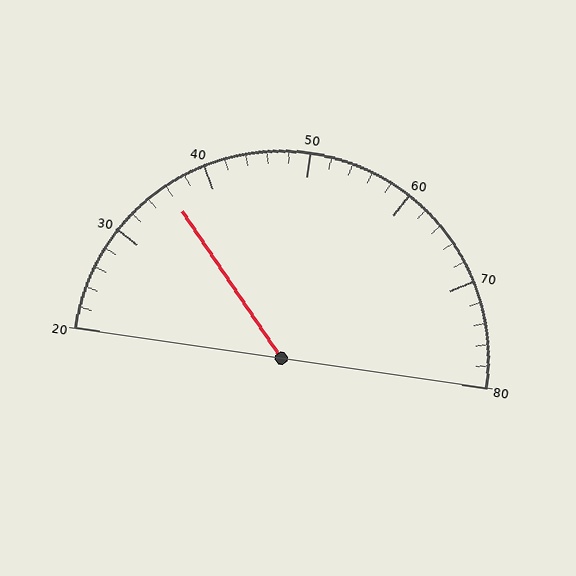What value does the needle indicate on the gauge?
The needle indicates approximately 36.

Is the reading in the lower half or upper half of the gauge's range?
The reading is in the lower half of the range (20 to 80).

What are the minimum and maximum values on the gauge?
The gauge ranges from 20 to 80.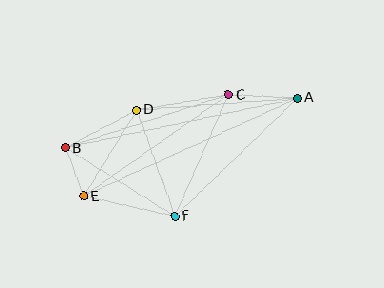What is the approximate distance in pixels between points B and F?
The distance between B and F is approximately 129 pixels.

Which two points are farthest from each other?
Points A and B are farthest from each other.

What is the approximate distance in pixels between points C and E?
The distance between C and E is approximately 177 pixels.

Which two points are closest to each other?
Points B and E are closest to each other.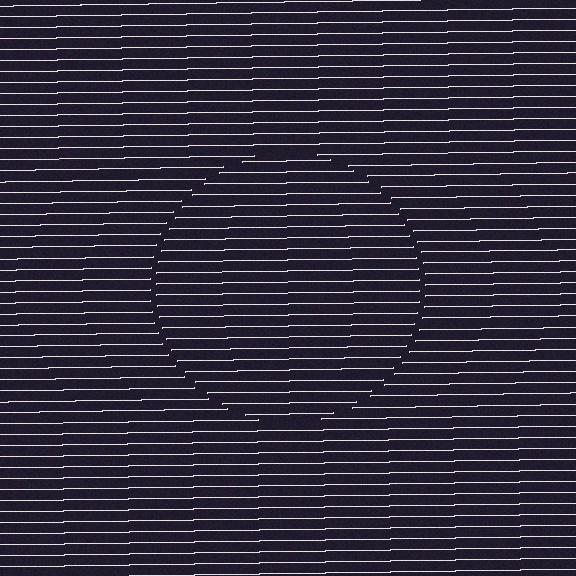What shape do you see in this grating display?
An illusory circle. The interior of the shape contains the same grating, shifted by half a period — the contour is defined by the phase discontinuity where line-ends from the inner and outer gratings abut.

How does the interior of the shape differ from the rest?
The interior of the shape contains the same grating, shifted by half a period — the contour is defined by the phase discontinuity where line-ends from the inner and outer gratings abut.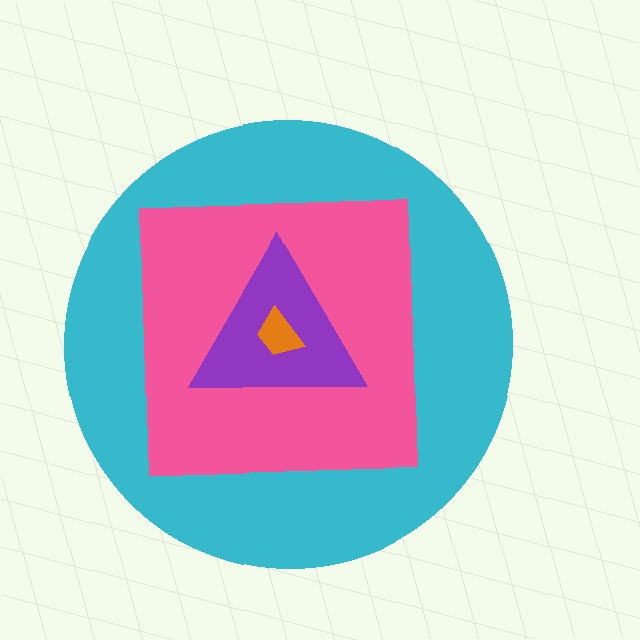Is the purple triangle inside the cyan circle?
Yes.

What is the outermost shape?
The cyan circle.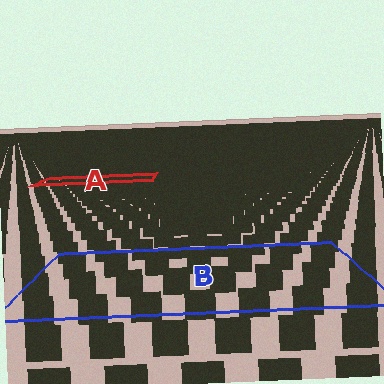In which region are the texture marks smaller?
The texture marks are smaller in region A, because it is farther away.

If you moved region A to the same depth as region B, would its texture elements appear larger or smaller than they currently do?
They would appear larger. At a closer depth, the same texture elements are projected at a bigger on-screen size.